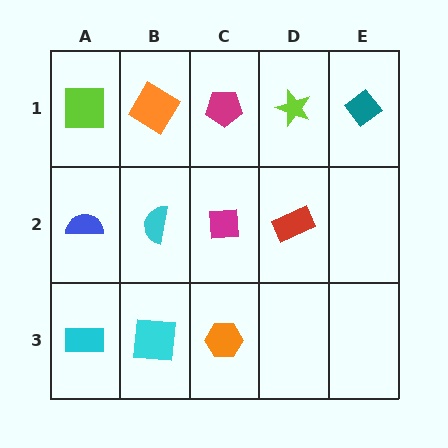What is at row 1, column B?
An orange diamond.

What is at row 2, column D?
A red rectangle.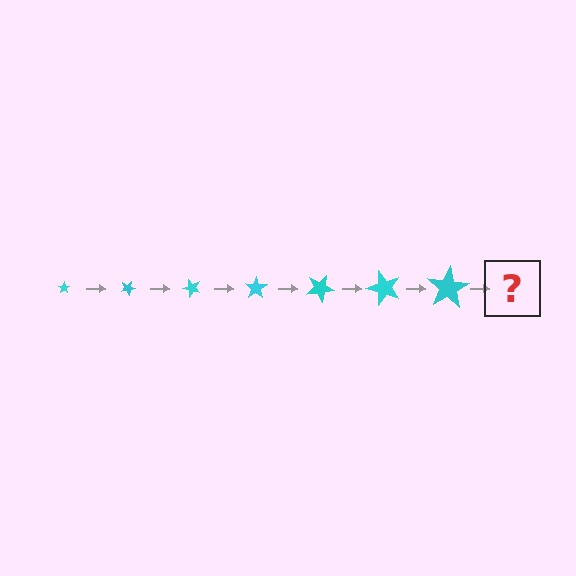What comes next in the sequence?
The next element should be a star, larger than the previous one and rotated 175 degrees from the start.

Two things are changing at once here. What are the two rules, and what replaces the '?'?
The two rules are that the star grows larger each step and it rotates 25 degrees each step. The '?' should be a star, larger than the previous one and rotated 175 degrees from the start.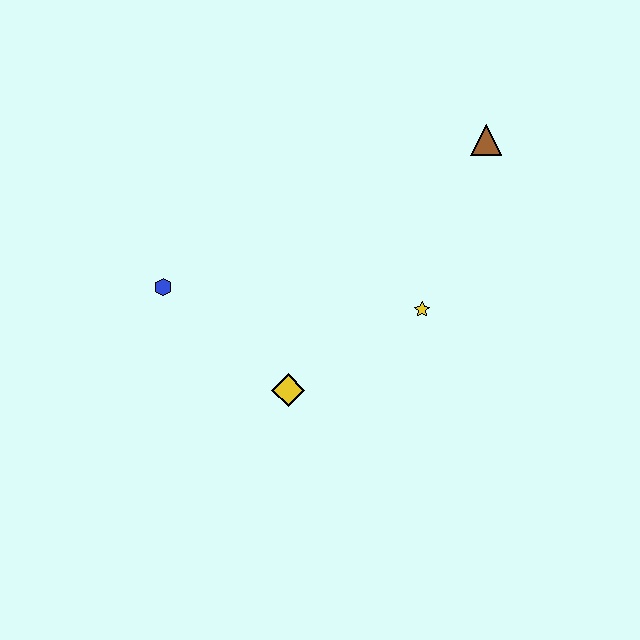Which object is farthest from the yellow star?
The blue hexagon is farthest from the yellow star.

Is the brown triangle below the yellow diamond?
No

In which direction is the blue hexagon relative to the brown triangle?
The blue hexagon is to the left of the brown triangle.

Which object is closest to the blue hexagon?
The yellow diamond is closest to the blue hexagon.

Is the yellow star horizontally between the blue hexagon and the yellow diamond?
No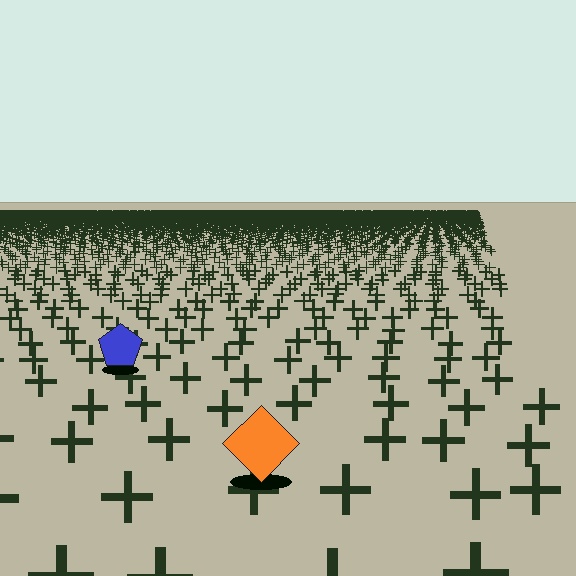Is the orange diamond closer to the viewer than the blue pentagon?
Yes. The orange diamond is closer — you can tell from the texture gradient: the ground texture is coarser near it.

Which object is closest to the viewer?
The orange diamond is closest. The texture marks near it are larger and more spread out.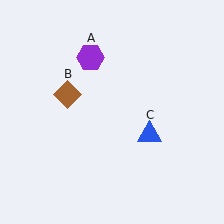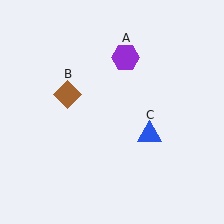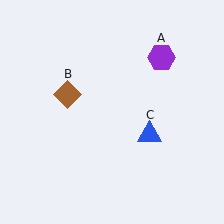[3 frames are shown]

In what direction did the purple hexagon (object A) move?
The purple hexagon (object A) moved right.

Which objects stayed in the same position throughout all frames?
Brown diamond (object B) and blue triangle (object C) remained stationary.